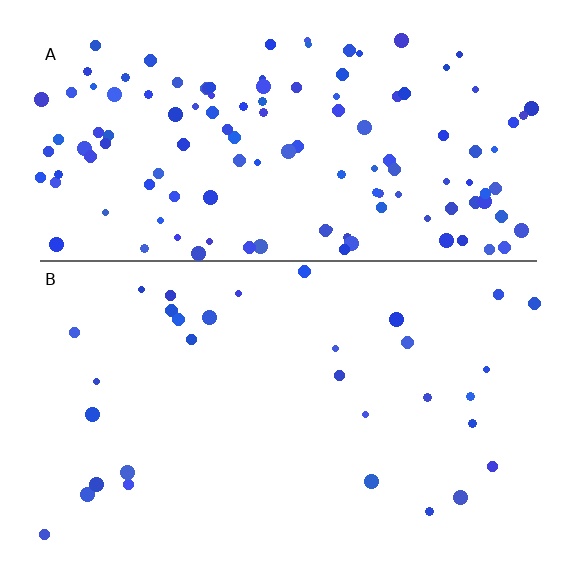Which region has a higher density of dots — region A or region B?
A (the top).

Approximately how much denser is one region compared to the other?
Approximately 4.1× — region A over region B.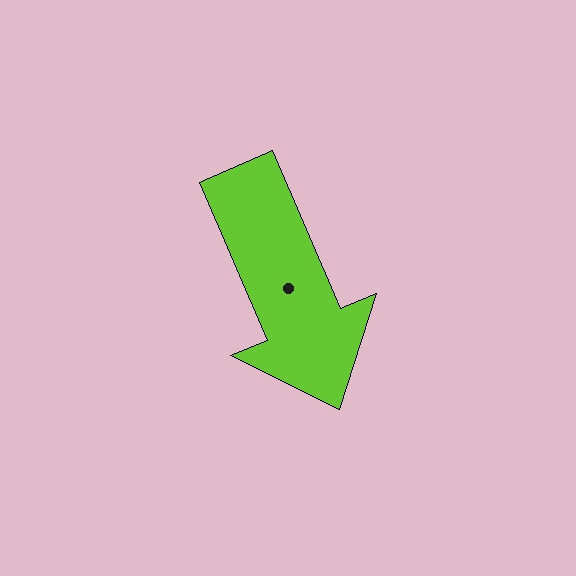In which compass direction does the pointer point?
Southeast.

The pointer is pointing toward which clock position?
Roughly 5 o'clock.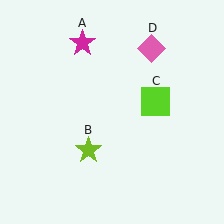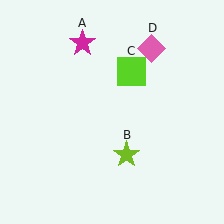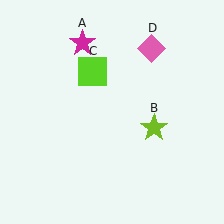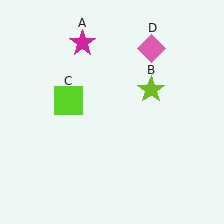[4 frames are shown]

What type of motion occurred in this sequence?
The lime star (object B), lime square (object C) rotated counterclockwise around the center of the scene.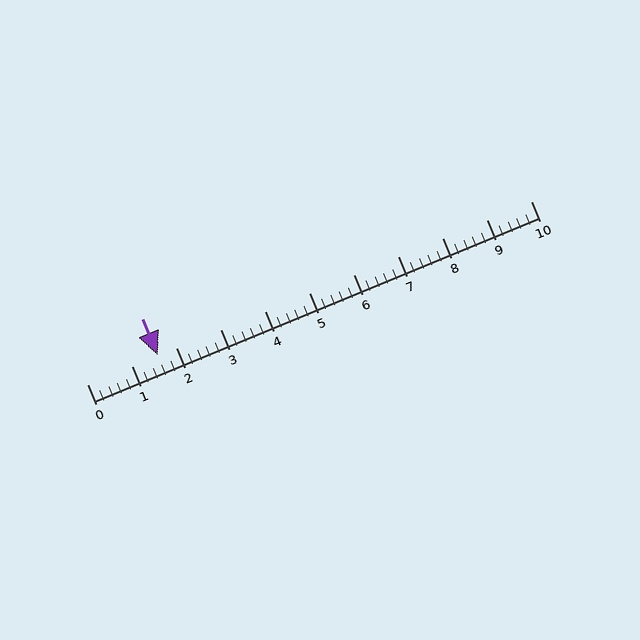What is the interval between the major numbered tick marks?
The major tick marks are spaced 1 units apart.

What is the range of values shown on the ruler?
The ruler shows values from 0 to 10.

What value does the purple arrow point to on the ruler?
The purple arrow points to approximately 1.6.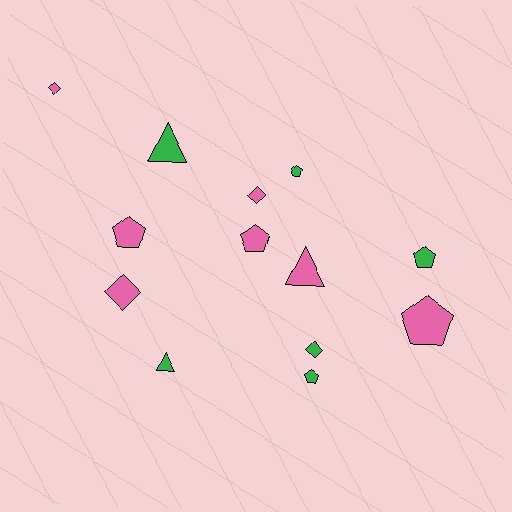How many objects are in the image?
There are 13 objects.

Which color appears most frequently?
Pink, with 7 objects.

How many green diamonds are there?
There is 1 green diamond.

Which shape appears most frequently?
Pentagon, with 6 objects.